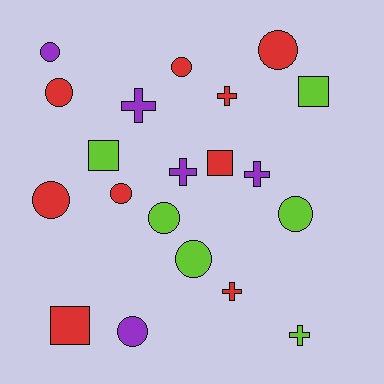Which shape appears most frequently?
Circle, with 10 objects.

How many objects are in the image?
There are 20 objects.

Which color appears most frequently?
Red, with 9 objects.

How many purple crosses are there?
There are 3 purple crosses.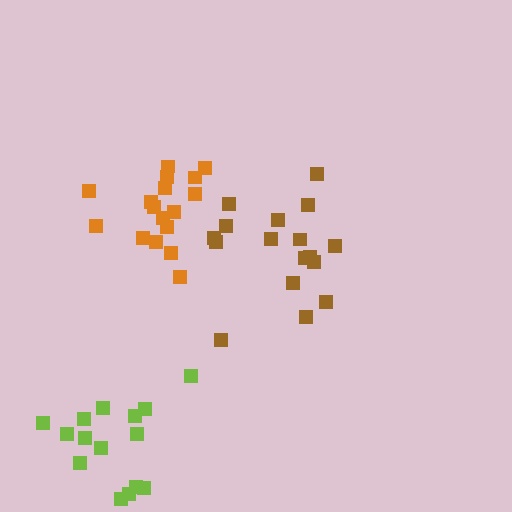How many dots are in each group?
Group 1: 15 dots, Group 2: 17 dots, Group 3: 17 dots (49 total).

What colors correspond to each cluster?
The clusters are colored: lime, orange, brown.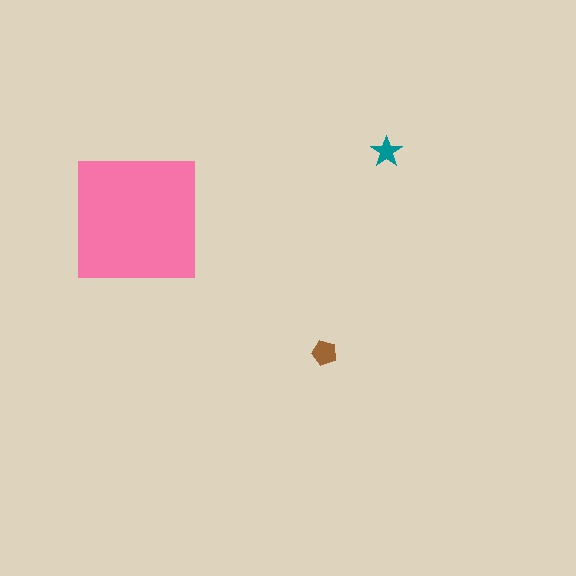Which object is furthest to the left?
The pink square is leftmost.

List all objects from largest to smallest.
The pink square, the brown pentagon, the teal star.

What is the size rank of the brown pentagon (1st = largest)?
2nd.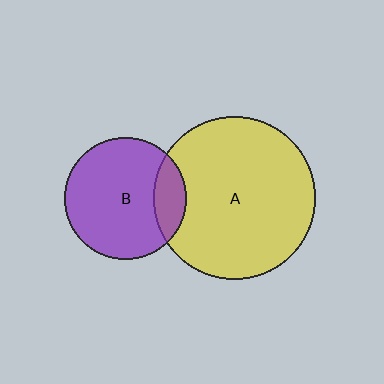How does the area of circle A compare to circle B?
Approximately 1.8 times.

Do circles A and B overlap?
Yes.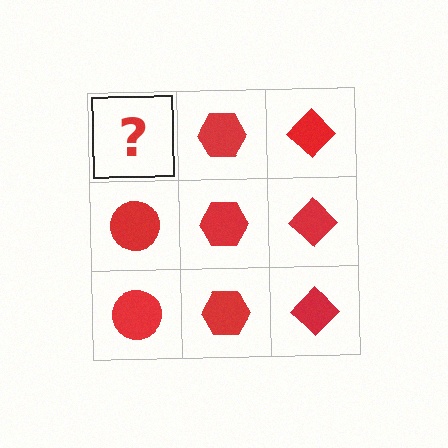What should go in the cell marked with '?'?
The missing cell should contain a red circle.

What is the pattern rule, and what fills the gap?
The rule is that each column has a consistent shape. The gap should be filled with a red circle.